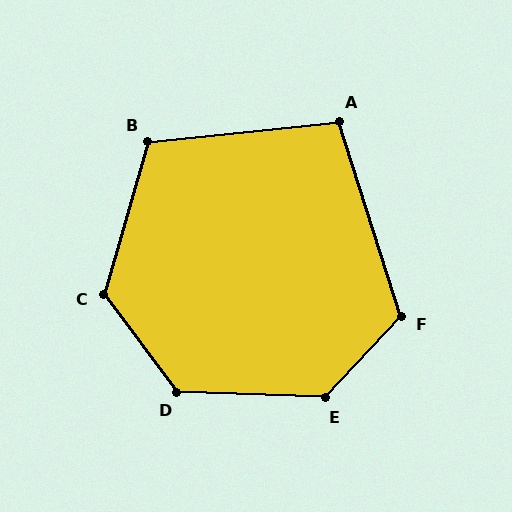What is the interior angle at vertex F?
Approximately 119 degrees (obtuse).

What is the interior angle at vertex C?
Approximately 127 degrees (obtuse).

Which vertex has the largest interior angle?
E, at approximately 131 degrees.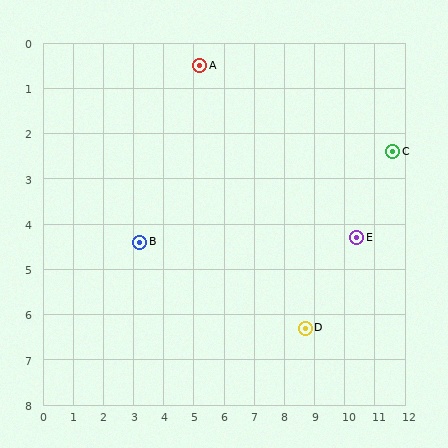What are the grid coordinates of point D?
Point D is at approximately (8.7, 6.3).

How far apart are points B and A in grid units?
Points B and A are about 4.4 grid units apart.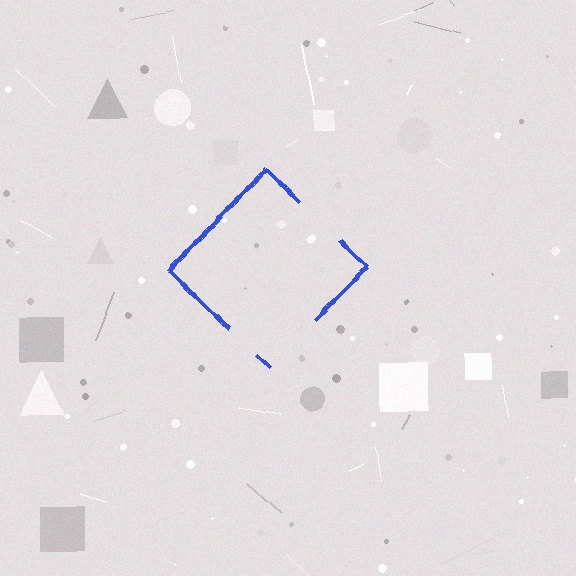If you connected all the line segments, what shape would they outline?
They would outline a diamond.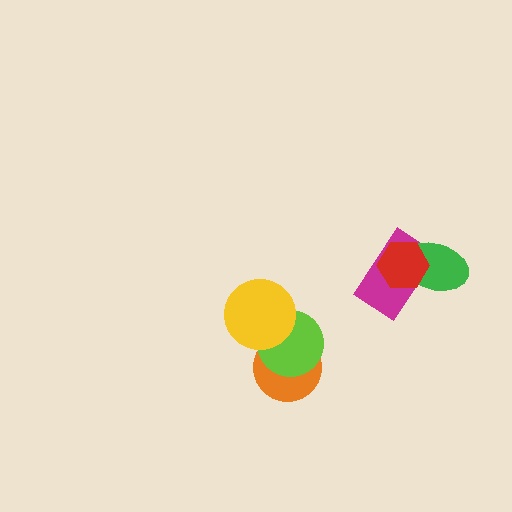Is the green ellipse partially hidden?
Yes, it is partially covered by another shape.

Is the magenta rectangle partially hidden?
Yes, it is partially covered by another shape.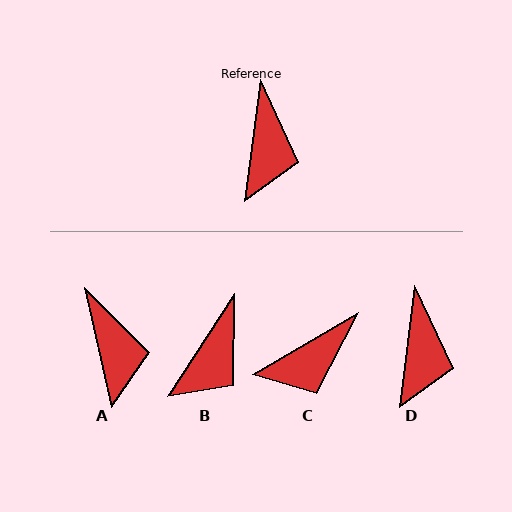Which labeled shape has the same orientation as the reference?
D.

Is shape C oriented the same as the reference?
No, it is off by about 52 degrees.